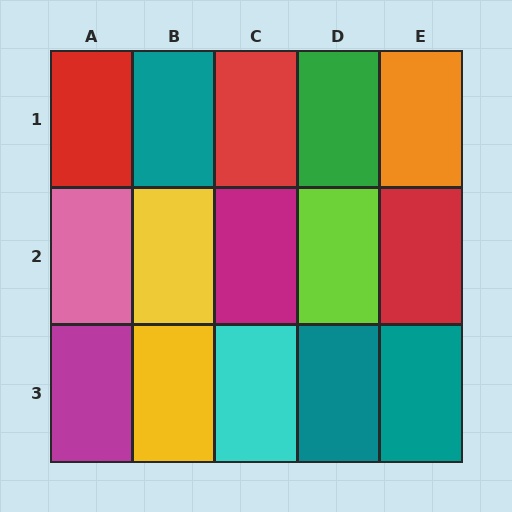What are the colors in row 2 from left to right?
Pink, yellow, magenta, lime, red.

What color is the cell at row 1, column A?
Red.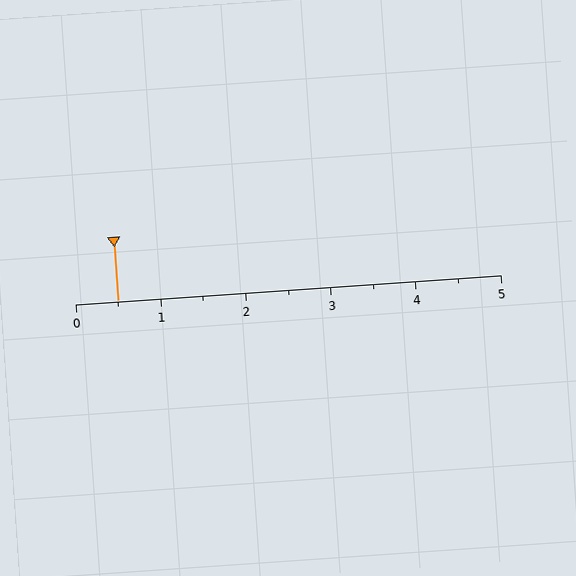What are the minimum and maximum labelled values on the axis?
The axis runs from 0 to 5.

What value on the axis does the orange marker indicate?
The marker indicates approximately 0.5.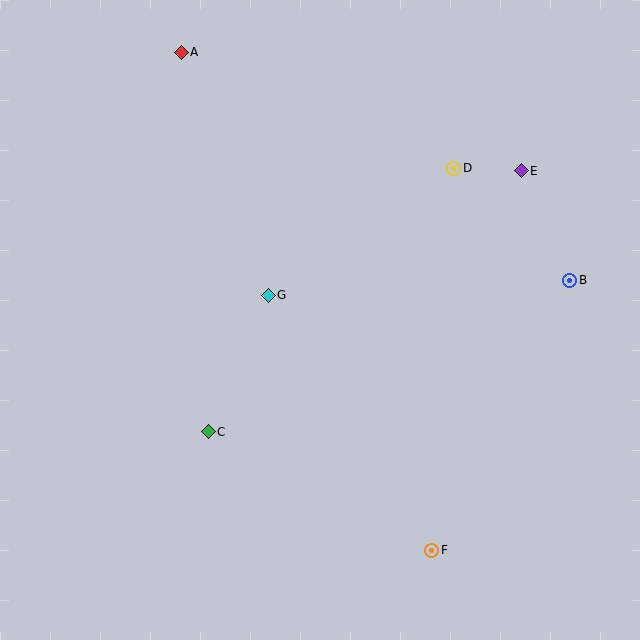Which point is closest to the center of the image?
Point G at (268, 295) is closest to the center.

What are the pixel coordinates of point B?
Point B is at (570, 280).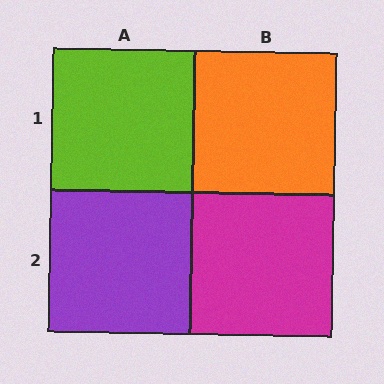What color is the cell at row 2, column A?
Purple.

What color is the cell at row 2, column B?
Magenta.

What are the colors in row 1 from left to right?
Lime, orange.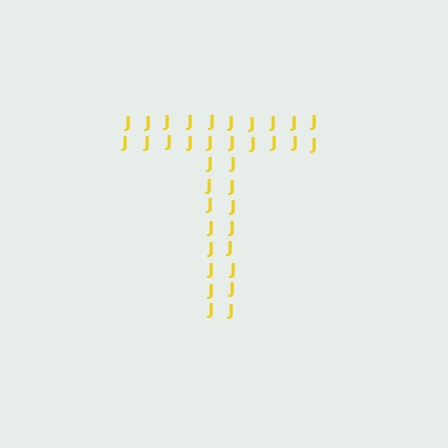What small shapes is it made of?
It is made of small letter J's.